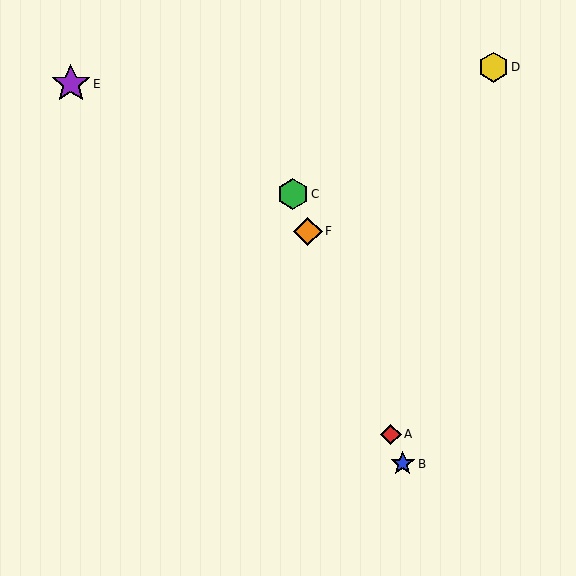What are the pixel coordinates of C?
Object C is at (293, 194).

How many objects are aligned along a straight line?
4 objects (A, B, C, F) are aligned along a straight line.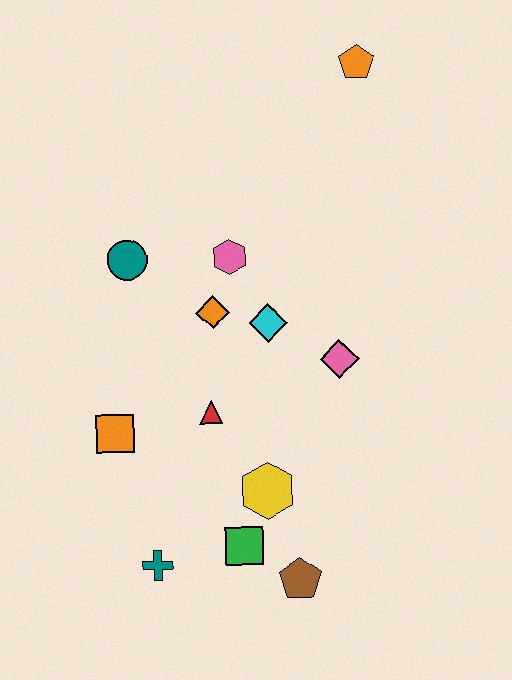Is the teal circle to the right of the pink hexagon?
No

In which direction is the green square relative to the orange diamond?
The green square is below the orange diamond.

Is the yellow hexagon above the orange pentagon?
No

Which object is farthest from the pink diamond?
The orange pentagon is farthest from the pink diamond.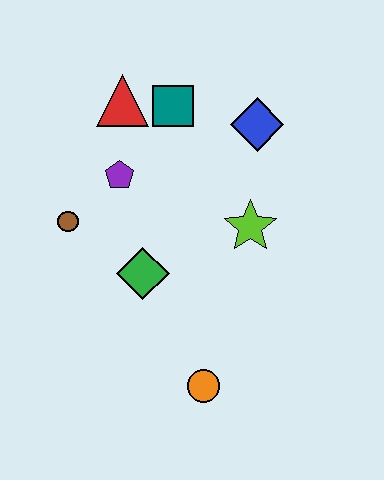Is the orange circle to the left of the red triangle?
No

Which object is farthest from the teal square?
The orange circle is farthest from the teal square.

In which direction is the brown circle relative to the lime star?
The brown circle is to the left of the lime star.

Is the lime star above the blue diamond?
No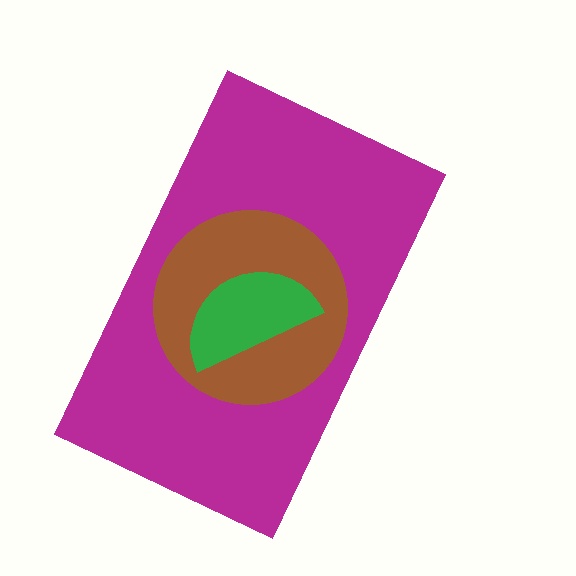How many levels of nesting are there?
3.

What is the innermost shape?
The green semicircle.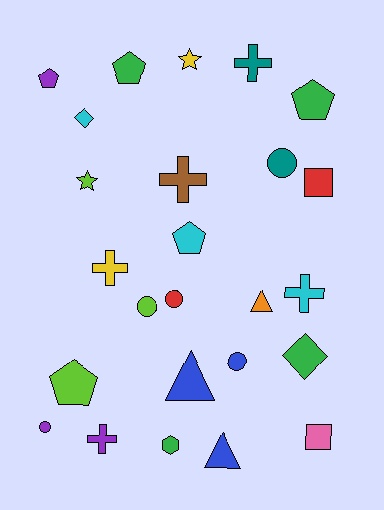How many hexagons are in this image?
There is 1 hexagon.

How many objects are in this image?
There are 25 objects.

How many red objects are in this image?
There are 2 red objects.